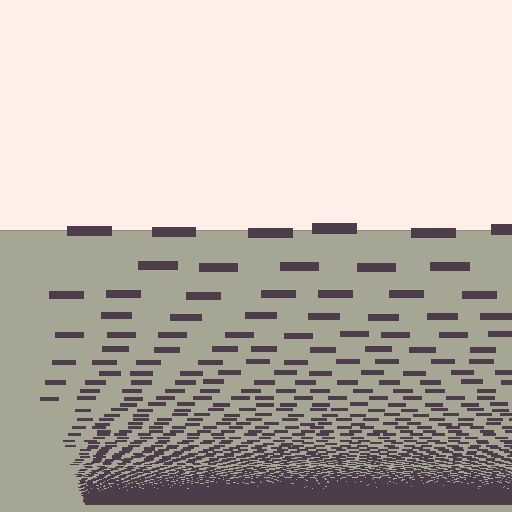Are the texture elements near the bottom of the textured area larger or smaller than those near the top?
Smaller. The gradient is inverted — elements near the bottom are smaller and denser.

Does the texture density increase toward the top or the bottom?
Density increases toward the bottom.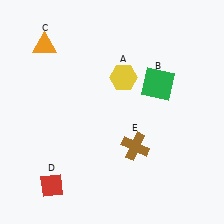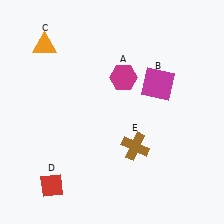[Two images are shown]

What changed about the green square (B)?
In Image 1, B is green. In Image 2, it changed to magenta.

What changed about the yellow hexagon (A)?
In Image 1, A is yellow. In Image 2, it changed to magenta.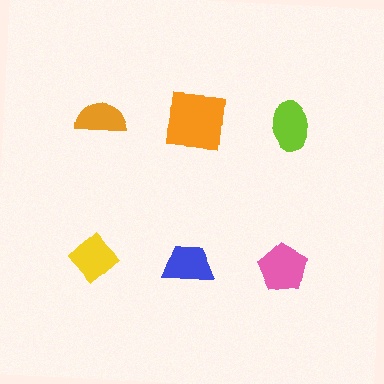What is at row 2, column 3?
A pink pentagon.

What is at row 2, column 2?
A blue trapezoid.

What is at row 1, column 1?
An orange semicircle.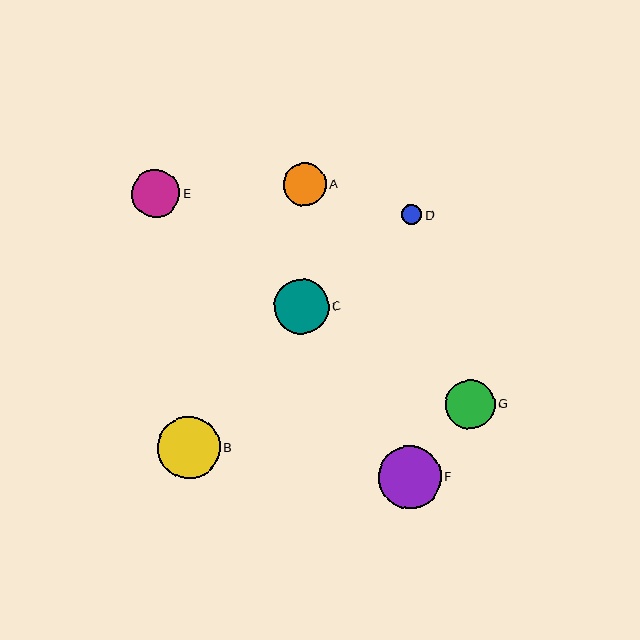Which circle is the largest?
Circle B is the largest with a size of approximately 62 pixels.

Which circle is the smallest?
Circle D is the smallest with a size of approximately 21 pixels.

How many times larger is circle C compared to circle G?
Circle C is approximately 1.1 times the size of circle G.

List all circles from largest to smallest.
From largest to smallest: B, F, C, G, E, A, D.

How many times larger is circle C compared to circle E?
Circle C is approximately 1.1 times the size of circle E.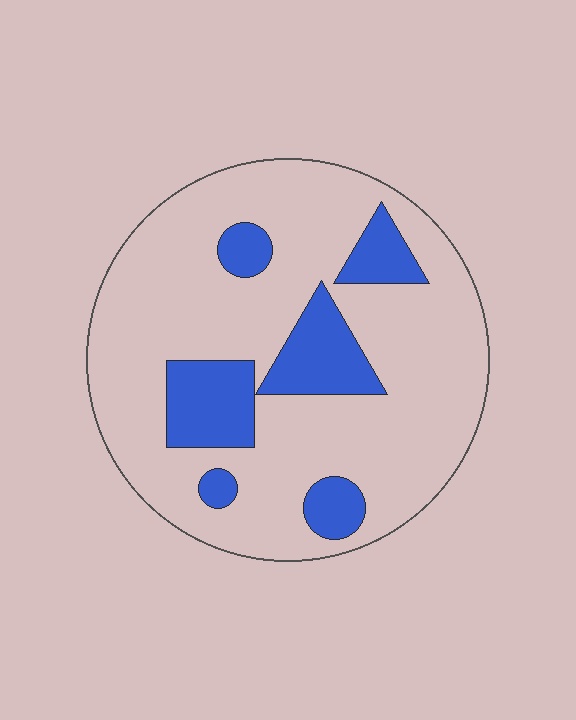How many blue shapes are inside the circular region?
6.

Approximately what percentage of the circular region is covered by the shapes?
Approximately 20%.